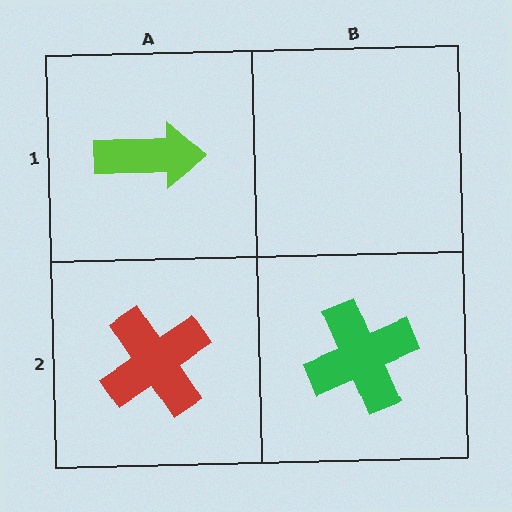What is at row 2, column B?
A green cross.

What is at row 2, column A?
A red cross.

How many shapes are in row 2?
2 shapes.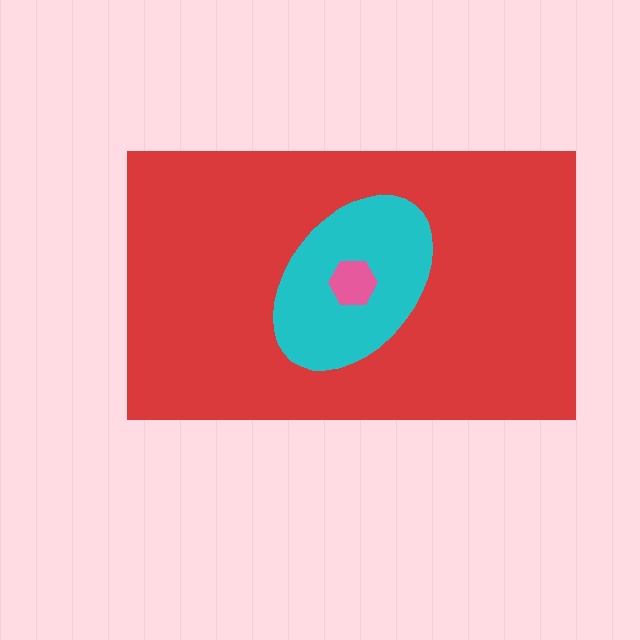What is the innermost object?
The pink hexagon.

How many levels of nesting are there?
3.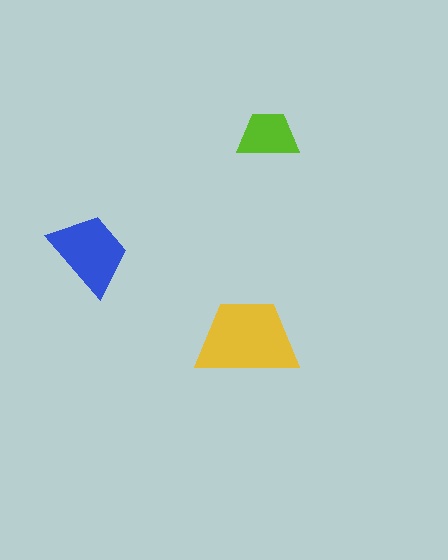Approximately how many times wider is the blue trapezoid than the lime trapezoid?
About 1.5 times wider.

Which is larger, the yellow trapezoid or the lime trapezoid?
The yellow one.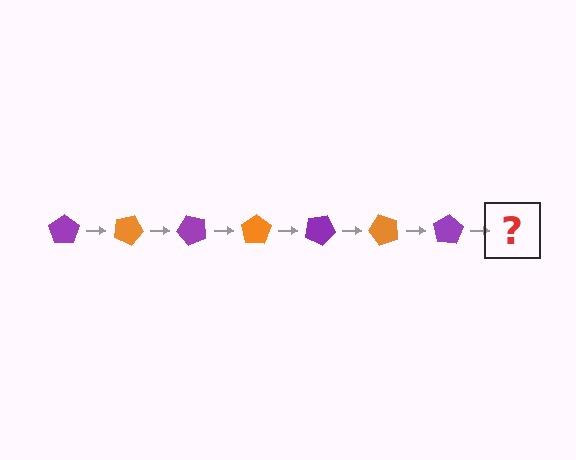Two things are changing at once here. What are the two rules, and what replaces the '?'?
The two rules are that it rotates 25 degrees each step and the color cycles through purple and orange. The '?' should be an orange pentagon, rotated 175 degrees from the start.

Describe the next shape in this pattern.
It should be an orange pentagon, rotated 175 degrees from the start.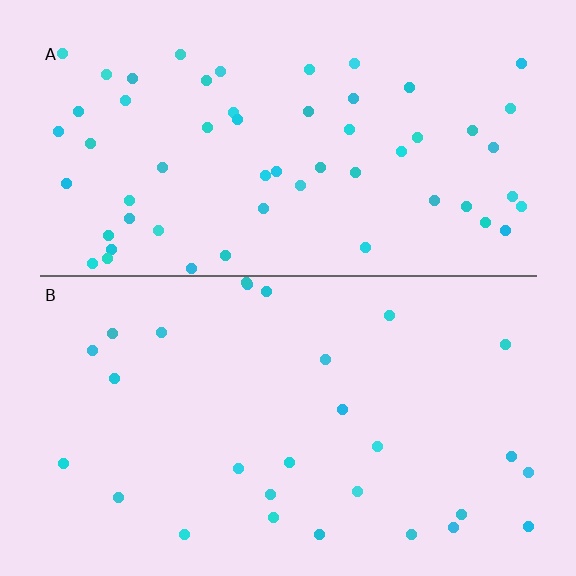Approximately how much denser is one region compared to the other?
Approximately 2.0× — region A over region B.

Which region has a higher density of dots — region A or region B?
A (the top).